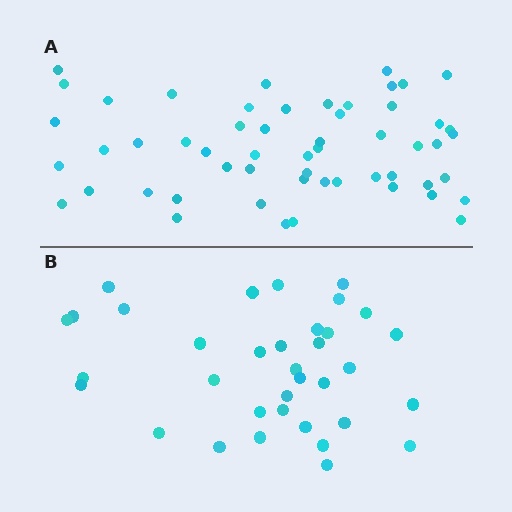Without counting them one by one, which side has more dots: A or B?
Region A (the top region) has more dots.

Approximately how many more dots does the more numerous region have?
Region A has approximately 20 more dots than region B.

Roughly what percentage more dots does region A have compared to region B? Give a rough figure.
About 55% more.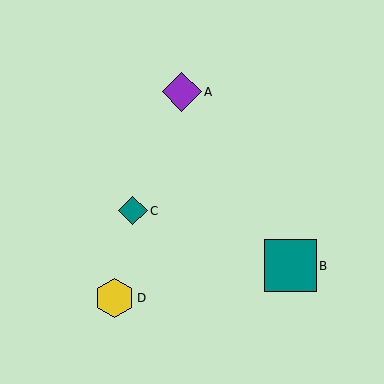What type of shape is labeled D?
Shape D is a yellow hexagon.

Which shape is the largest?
The teal square (labeled B) is the largest.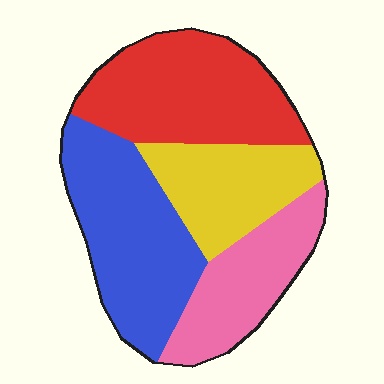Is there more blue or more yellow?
Blue.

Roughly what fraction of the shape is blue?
Blue takes up about one third (1/3) of the shape.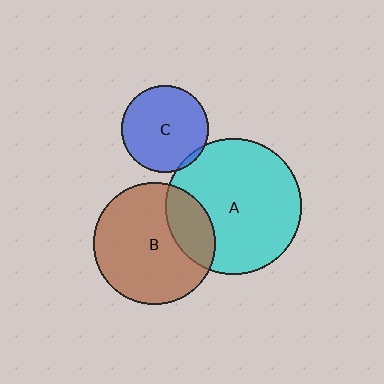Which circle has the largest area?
Circle A (cyan).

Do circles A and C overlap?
Yes.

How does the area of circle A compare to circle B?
Approximately 1.2 times.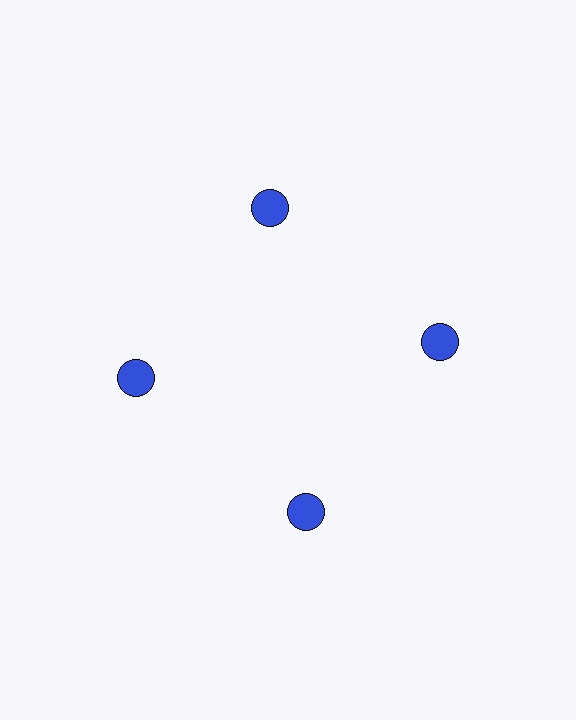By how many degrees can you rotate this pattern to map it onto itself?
The pattern maps onto itself every 90 degrees of rotation.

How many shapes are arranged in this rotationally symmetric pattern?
There are 4 shapes, arranged in 4 groups of 1.